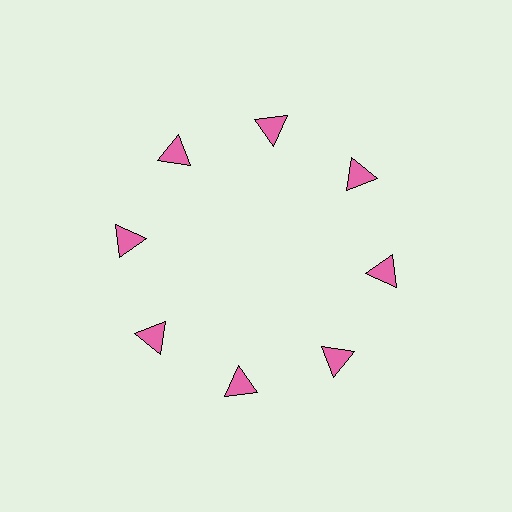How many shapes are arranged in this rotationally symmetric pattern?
There are 8 shapes, arranged in 8 groups of 1.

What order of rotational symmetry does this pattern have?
This pattern has 8-fold rotational symmetry.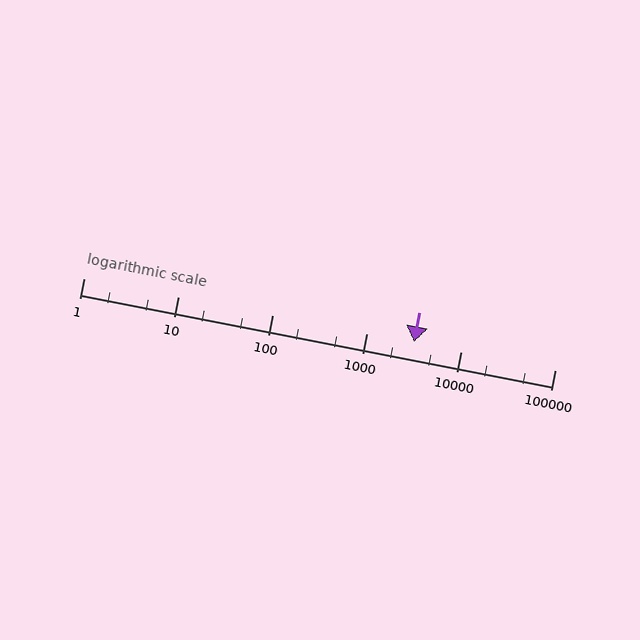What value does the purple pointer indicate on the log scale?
The pointer indicates approximately 3200.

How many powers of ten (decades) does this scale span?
The scale spans 5 decades, from 1 to 100000.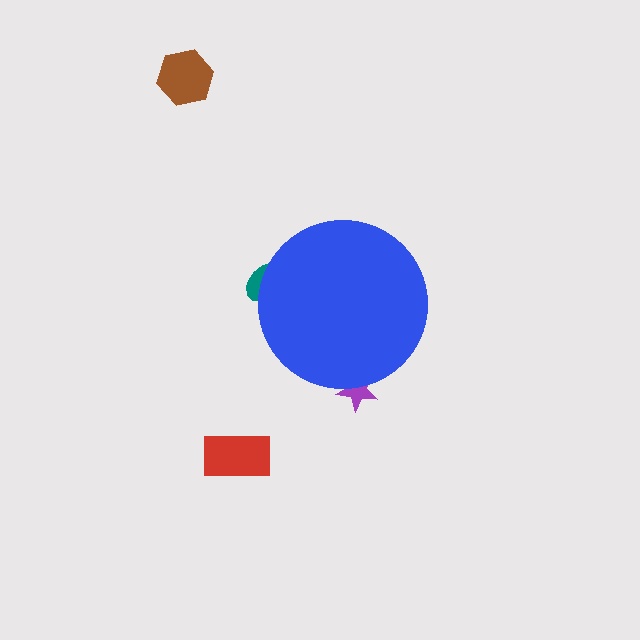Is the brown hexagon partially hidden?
No, the brown hexagon is fully visible.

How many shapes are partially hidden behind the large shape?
2 shapes are partially hidden.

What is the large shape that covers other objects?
A blue circle.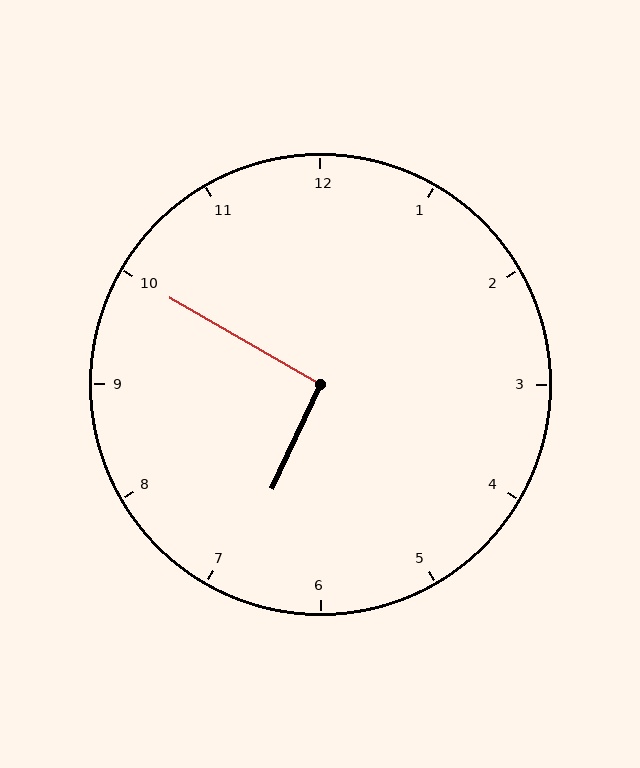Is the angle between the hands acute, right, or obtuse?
It is right.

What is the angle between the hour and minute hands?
Approximately 95 degrees.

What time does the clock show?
6:50.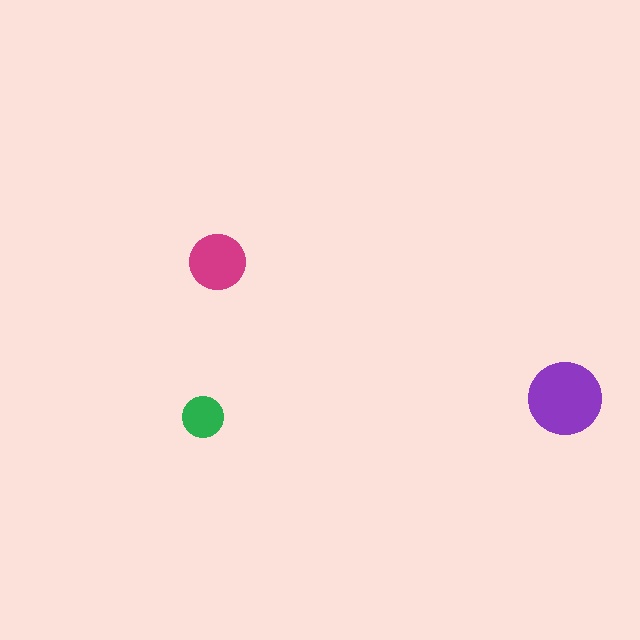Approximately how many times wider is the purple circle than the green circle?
About 2 times wider.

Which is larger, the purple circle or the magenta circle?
The purple one.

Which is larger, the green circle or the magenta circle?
The magenta one.